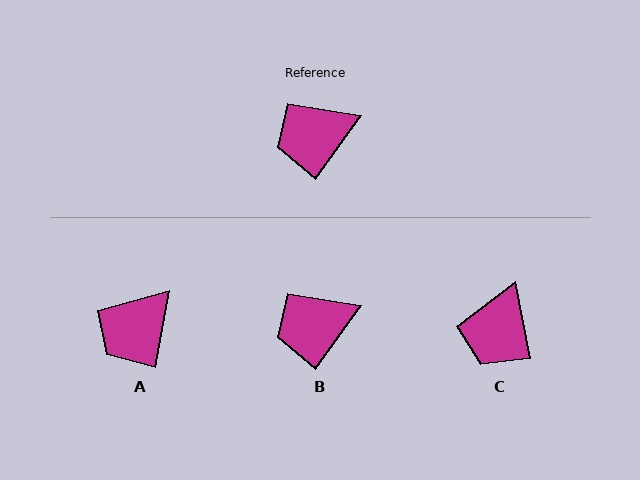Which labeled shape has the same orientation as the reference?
B.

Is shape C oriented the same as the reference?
No, it is off by about 47 degrees.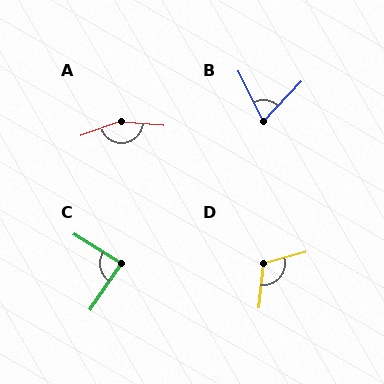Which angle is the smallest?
B, at approximately 69 degrees.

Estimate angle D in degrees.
Approximately 111 degrees.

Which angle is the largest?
A, at approximately 156 degrees.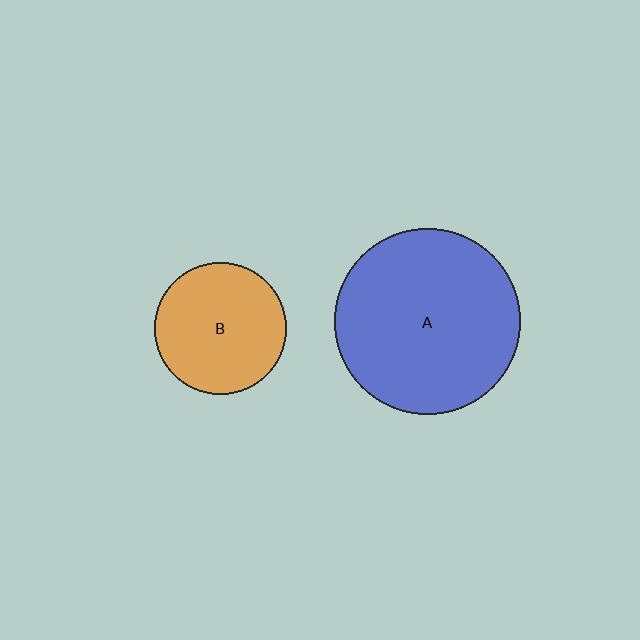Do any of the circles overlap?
No, none of the circles overlap.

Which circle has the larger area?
Circle A (blue).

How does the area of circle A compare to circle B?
Approximately 2.0 times.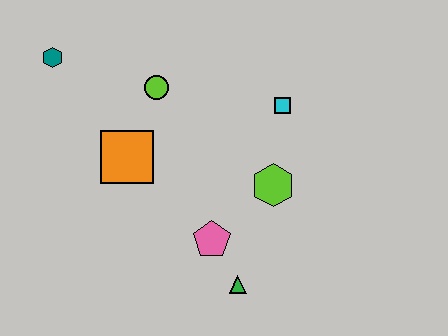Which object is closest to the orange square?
The lime circle is closest to the orange square.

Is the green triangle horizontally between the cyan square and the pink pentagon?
Yes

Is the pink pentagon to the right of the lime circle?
Yes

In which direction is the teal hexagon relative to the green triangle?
The teal hexagon is above the green triangle.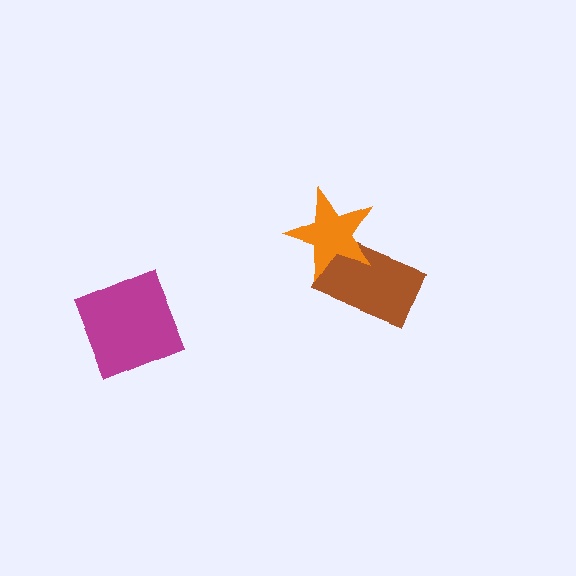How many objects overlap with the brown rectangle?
1 object overlaps with the brown rectangle.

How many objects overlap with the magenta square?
0 objects overlap with the magenta square.